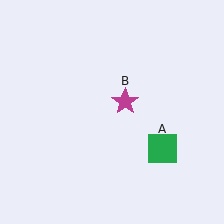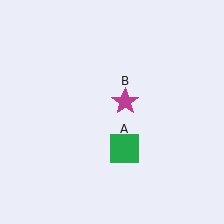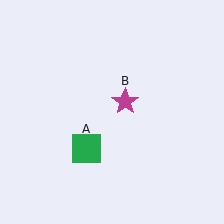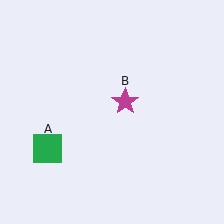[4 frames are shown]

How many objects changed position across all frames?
1 object changed position: green square (object A).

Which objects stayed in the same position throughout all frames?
Magenta star (object B) remained stationary.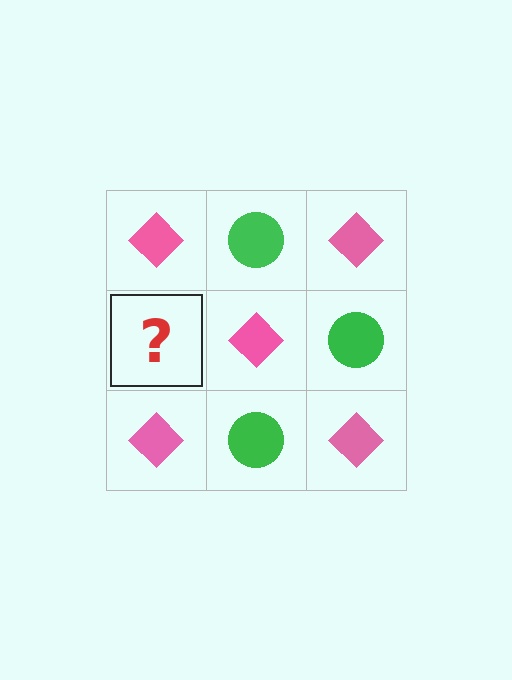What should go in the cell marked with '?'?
The missing cell should contain a green circle.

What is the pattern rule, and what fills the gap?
The rule is that it alternates pink diamond and green circle in a checkerboard pattern. The gap should be filled with a green circle.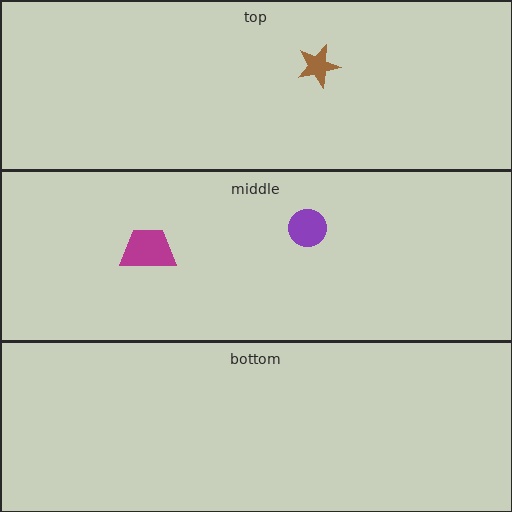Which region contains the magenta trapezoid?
The middle region.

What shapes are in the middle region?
The purple circle, the magenta trapezoid.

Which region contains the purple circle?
The middle region.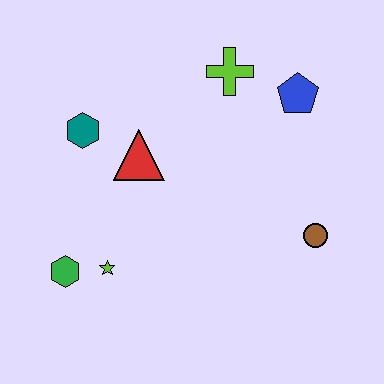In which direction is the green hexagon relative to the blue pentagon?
The green hexagon is to the left of the blue pentagon.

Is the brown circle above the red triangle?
No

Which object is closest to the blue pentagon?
The lime cross is closest to the blue pentagon.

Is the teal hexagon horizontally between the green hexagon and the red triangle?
Yes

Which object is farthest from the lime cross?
The green hexagon is farthest from the lime cross.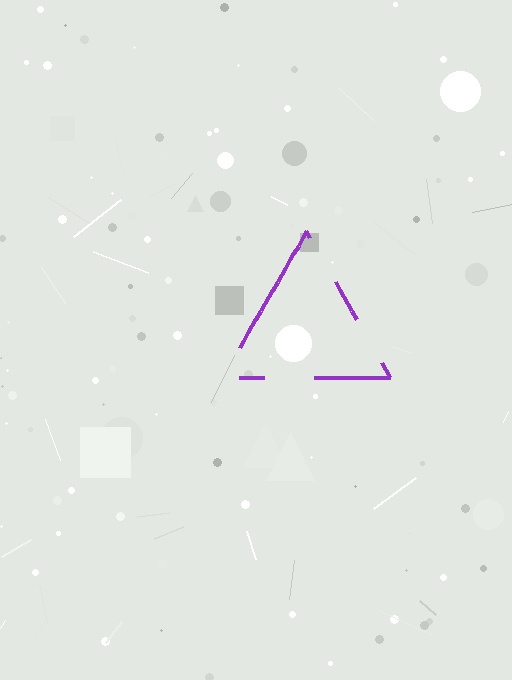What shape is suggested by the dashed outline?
The dashed outline suggests a triangle.